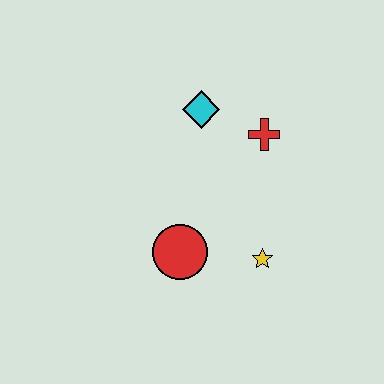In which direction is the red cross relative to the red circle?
The red cross is above the red circle.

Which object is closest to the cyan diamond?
The red cross is closest to the cyan diamond.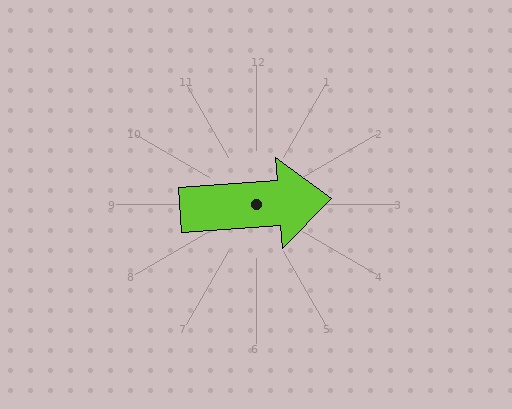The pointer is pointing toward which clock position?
Roughly 3 o'clock.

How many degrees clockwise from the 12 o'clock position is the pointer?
Approximately 86 degrees.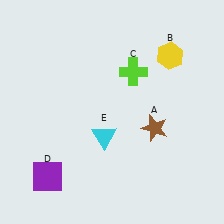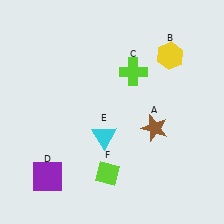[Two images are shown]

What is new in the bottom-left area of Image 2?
A lime diamond (F) was added in the bottom-left area of Image 2.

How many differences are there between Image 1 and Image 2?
There is 1 difference between the two images.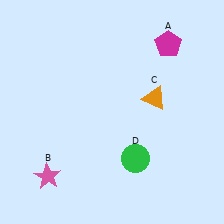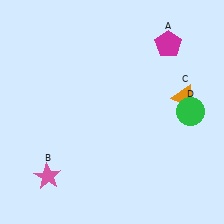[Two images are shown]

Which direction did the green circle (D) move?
The green circle (D) moved right.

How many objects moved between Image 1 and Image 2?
2 objects moved between the two images.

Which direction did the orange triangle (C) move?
The orange triangle (C) moved right.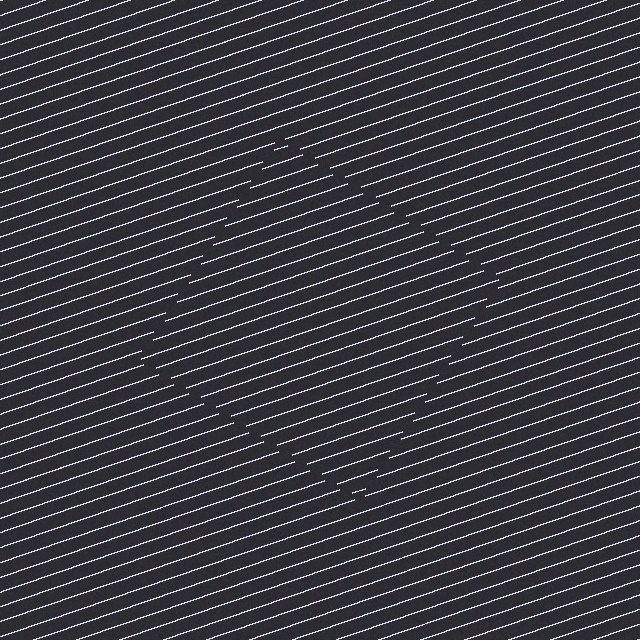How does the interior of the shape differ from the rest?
The interior of the shape contains the same grating, shifted by half a period — the contour is defined by the phase discontinuity where line-ends from the inner and outer gratings abut.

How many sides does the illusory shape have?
4 sides — the line-ends trace a square.